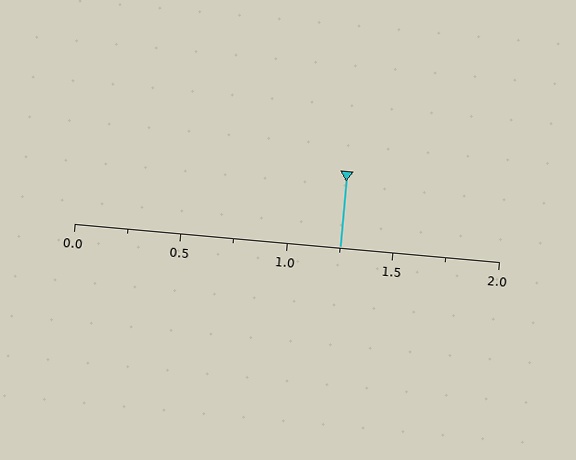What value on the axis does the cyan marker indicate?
The marker indicates approximately 1.25.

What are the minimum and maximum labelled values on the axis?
The axis runs from 0.0 to 2.0.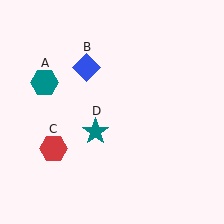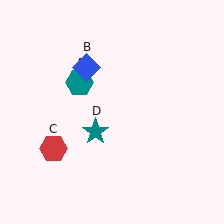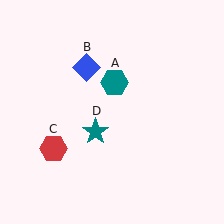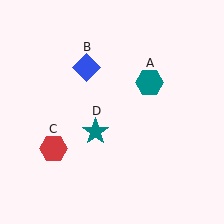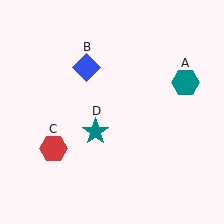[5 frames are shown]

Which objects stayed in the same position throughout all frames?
Blue diamond (object B) and red hexagon (object C) and teal star (object D) remained stationary.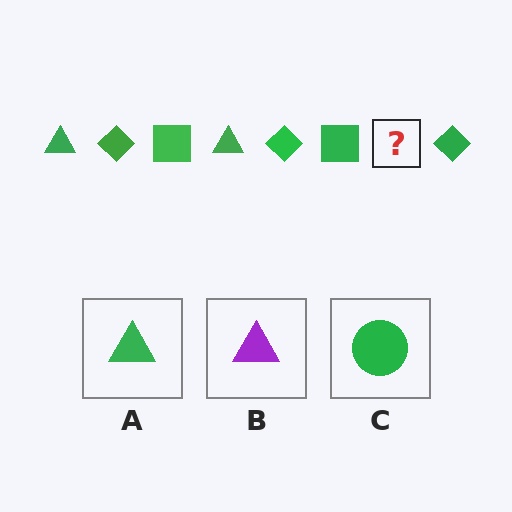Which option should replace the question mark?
Option A.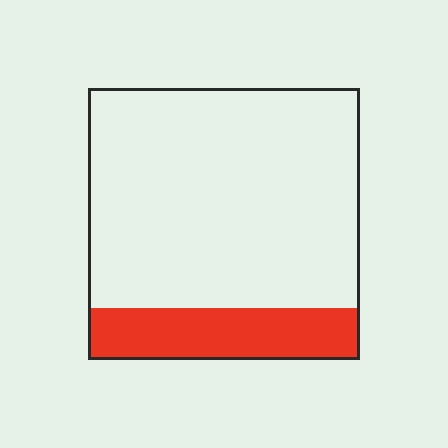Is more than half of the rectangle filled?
No.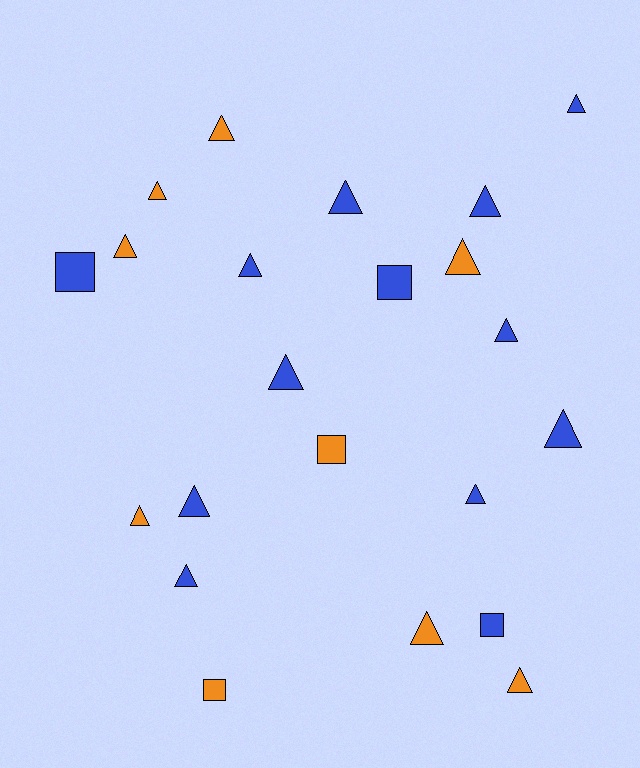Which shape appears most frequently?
Triangle, with 17 objects.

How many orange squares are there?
There are 2 orange squares.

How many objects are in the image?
There are 22 objects.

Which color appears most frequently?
Blue, with 13 objects.